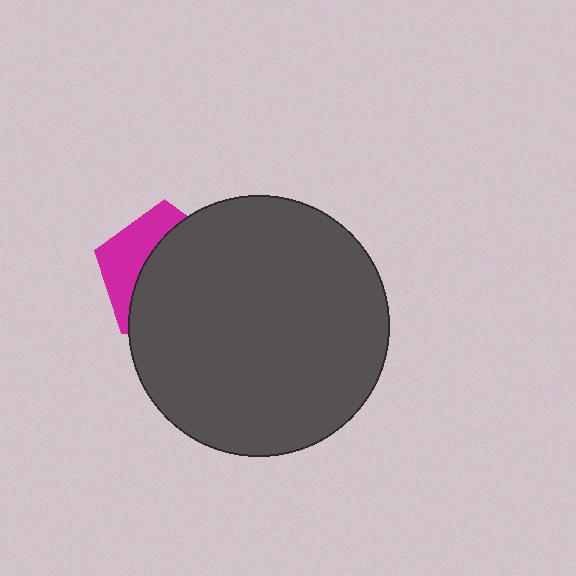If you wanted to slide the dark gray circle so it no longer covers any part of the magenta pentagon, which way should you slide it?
Slide it right — that is the most direct way to separate the two shapes.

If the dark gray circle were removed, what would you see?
You would see the complete magenta pentagon.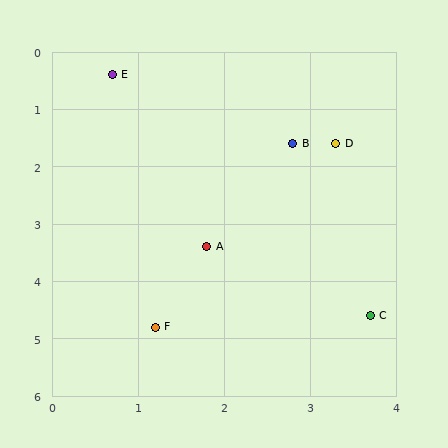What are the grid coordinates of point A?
Point A is at approximately (1.8, 3.4).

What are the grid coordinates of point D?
Point D is at approximately (3.3, 1.6).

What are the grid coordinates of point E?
Point E is at approximately (0.7, 0.4).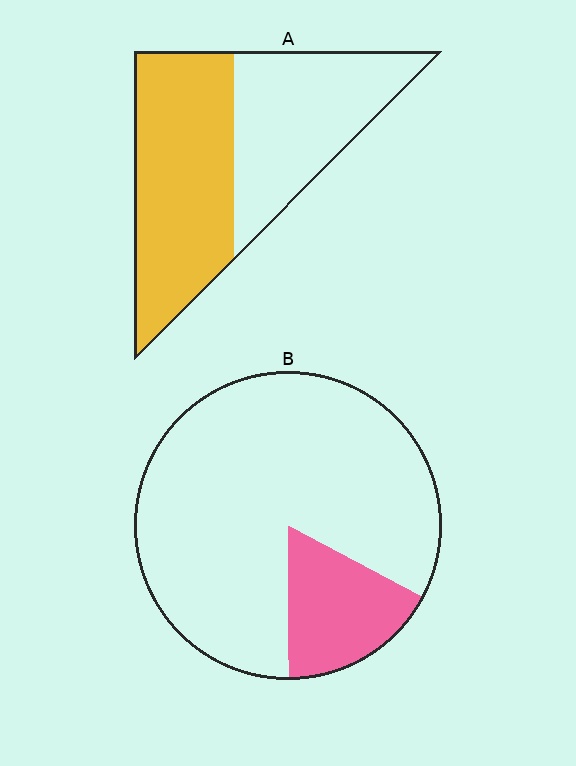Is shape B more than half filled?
No.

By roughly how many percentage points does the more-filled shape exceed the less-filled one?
By roughly 35 percentage points (A over B).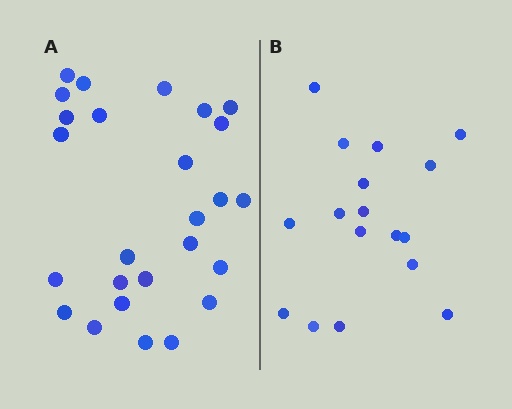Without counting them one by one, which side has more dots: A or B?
Region A (the left region) has more dots.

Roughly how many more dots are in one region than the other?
Region A has roughly 8 or so more dots than region B.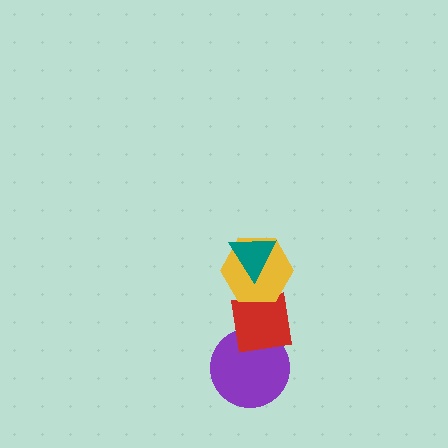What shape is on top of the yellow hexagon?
The teal triangle is on top of the yellow hexagon.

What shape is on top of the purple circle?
The red square is on top of the purple circle.